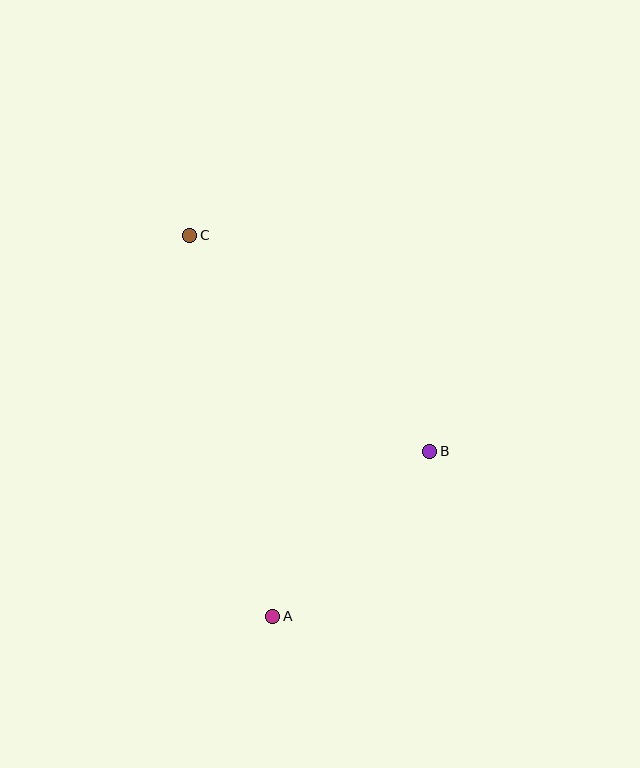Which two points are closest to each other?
Points A and B are closest to each other.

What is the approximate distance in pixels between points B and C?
The distance between B and C is approximately 323 pixels.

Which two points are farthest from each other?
Points A and C are farthest from each other.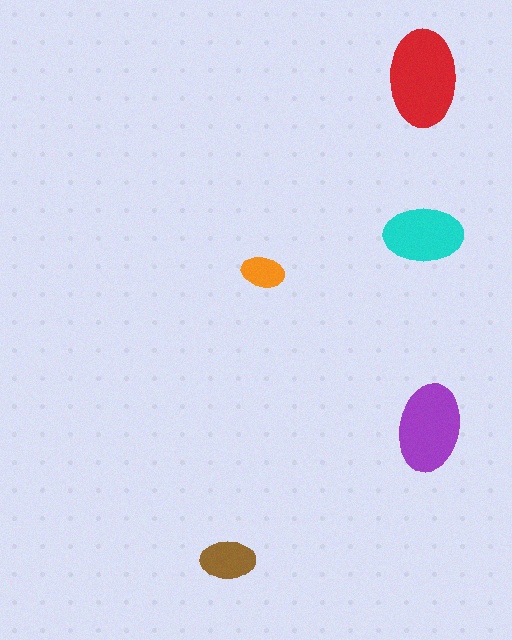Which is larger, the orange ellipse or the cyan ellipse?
The cyan one.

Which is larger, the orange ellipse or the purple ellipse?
The purple one.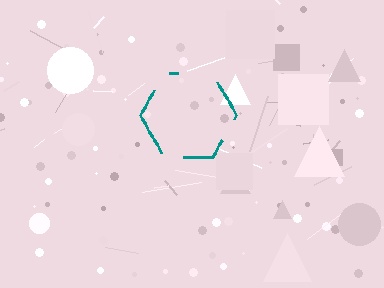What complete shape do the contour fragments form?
The contour fragments form a hexagon.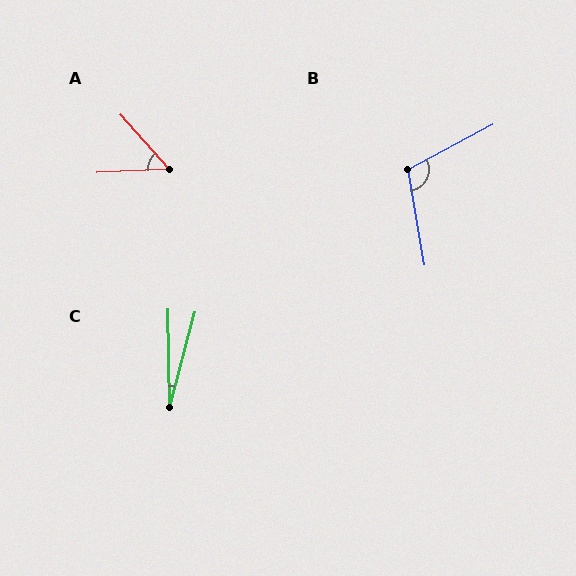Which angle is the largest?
B, at approximately 108 degrees.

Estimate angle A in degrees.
Approximately 51 degrees.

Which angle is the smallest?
C, at approximately 16 degrees.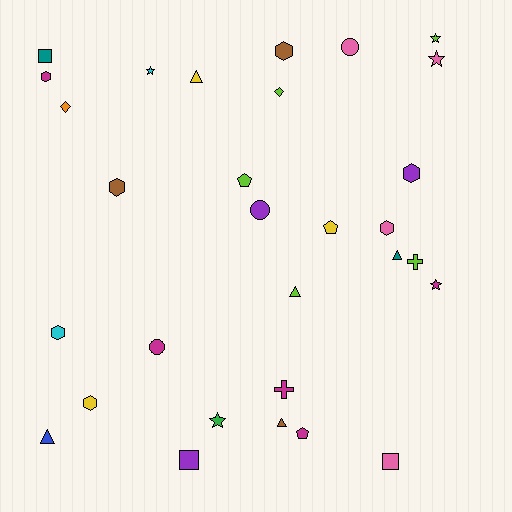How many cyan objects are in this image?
There are 2 cyan objects.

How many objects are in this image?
There are 30 objects.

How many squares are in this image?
There are 3 squares.